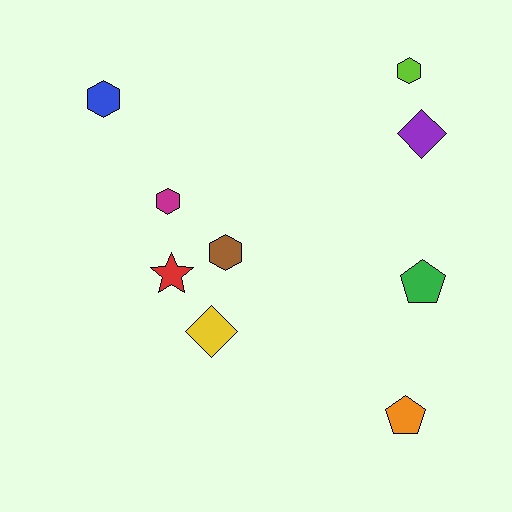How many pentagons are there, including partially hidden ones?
There are 2 pentagons.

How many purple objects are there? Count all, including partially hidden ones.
There is 1 purple object.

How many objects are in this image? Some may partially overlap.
There are 9 objects.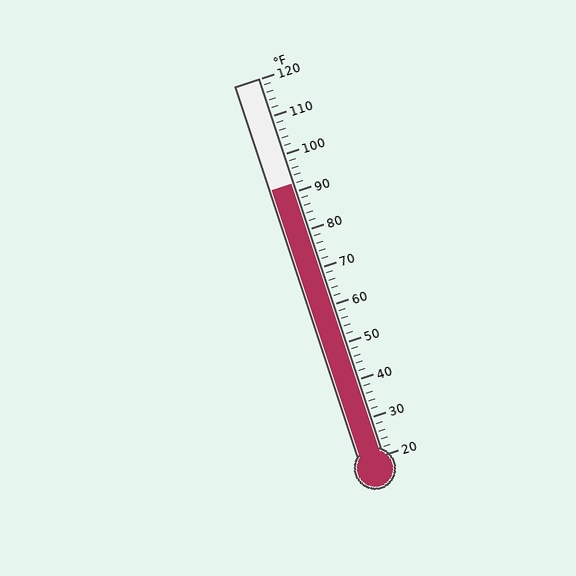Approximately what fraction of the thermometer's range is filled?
The thermometer is filled to approximately 70% of its range.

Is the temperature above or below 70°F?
The temperature is above 70°F.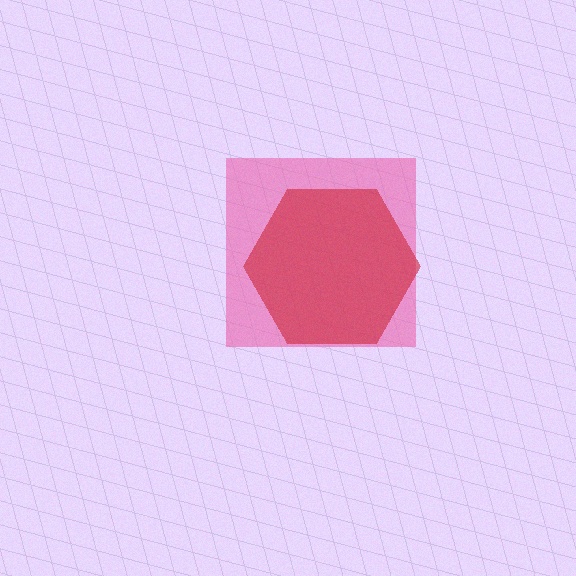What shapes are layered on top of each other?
The layered shapes are: a pink square, a red hexagon.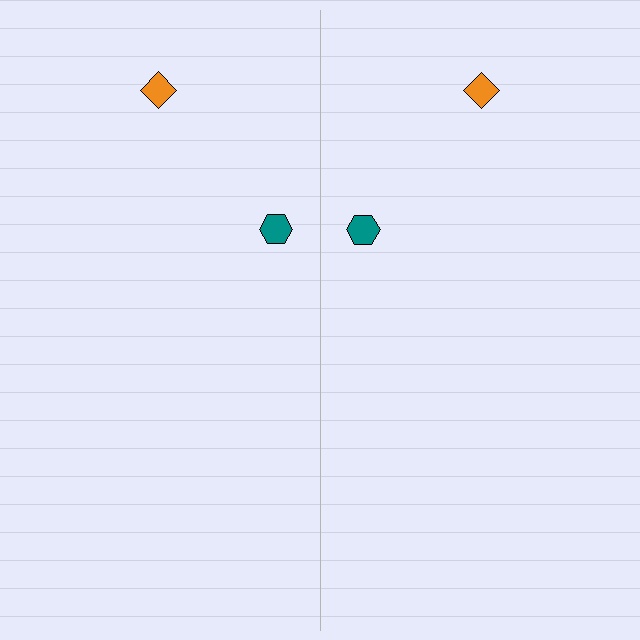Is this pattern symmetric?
Yes, this pattern has bilateral (reflection) symmetry.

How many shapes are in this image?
There are 4 shapes in this image.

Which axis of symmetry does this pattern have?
The pattern has a vertical axis of symmetry running through the center of the image.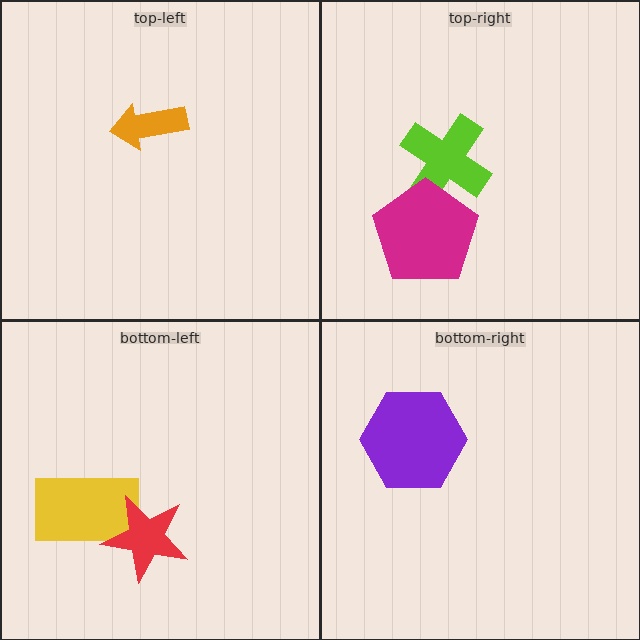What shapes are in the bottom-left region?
The yellow rectangle, the red star.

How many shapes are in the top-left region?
1.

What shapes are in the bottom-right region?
The purple hexagon.